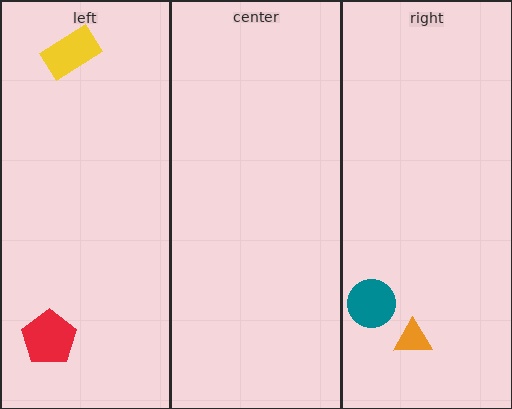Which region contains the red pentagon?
The left region.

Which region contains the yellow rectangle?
The left region.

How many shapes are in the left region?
2.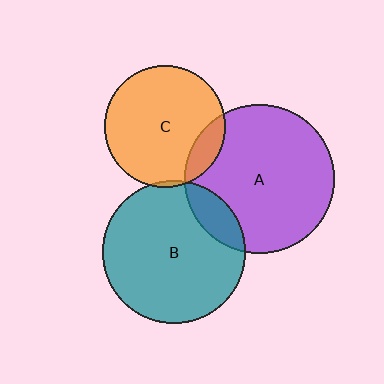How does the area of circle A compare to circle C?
Approximately 1.5 times.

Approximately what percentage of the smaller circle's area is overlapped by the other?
Approximately 15%.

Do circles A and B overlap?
Yes.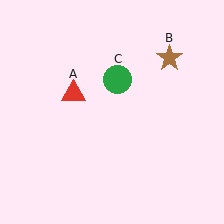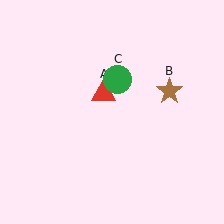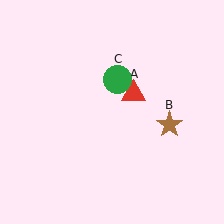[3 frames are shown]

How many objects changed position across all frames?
2 objects changed position: red triangle (object A), brown star (object B).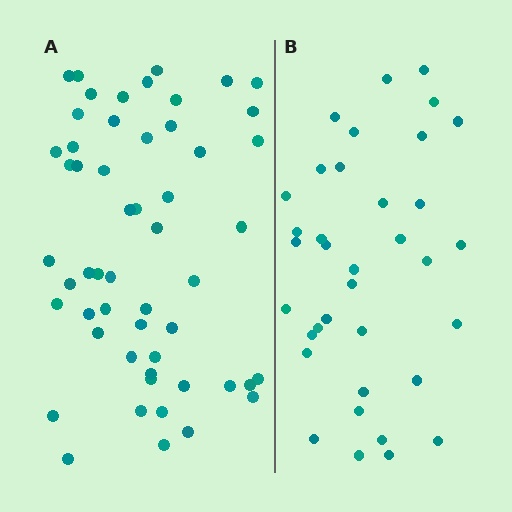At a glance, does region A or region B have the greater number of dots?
Region A (the left region) has more dots.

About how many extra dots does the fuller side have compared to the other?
Region A has approximately 20 more dots than region B.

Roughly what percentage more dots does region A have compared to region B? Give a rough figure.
About 50% more.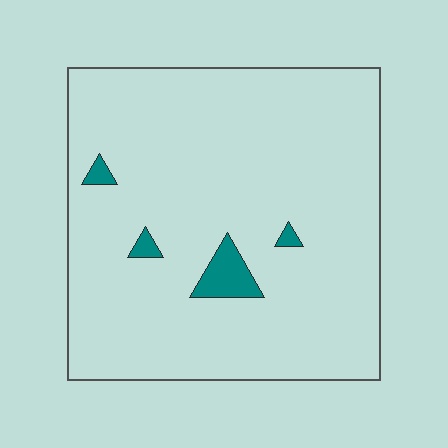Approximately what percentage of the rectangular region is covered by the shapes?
Approximately 5%.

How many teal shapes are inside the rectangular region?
4.